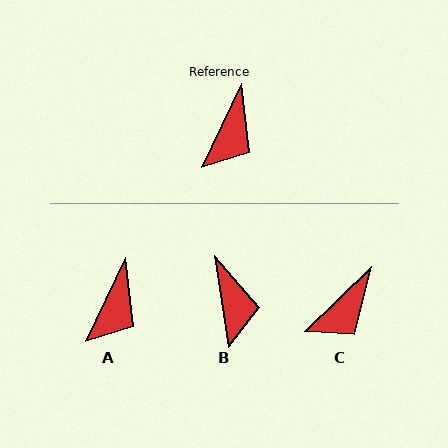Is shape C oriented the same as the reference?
No, it is off by about 21 degrees.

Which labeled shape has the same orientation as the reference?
A.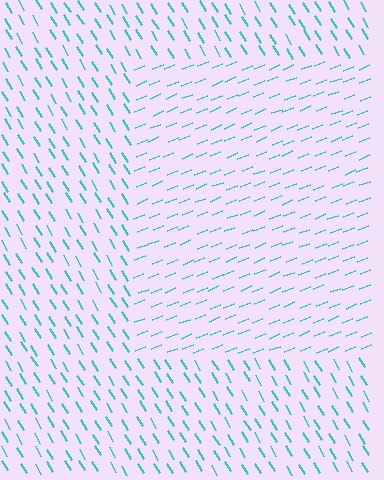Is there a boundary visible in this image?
Yes, there is a texture boundary formed by a change in line orientation.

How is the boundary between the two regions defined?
The boundary is defined purely by a change in line orientation (approximately 80 degrees difference). All lines are the same color and thickness.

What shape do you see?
I see a rectangle.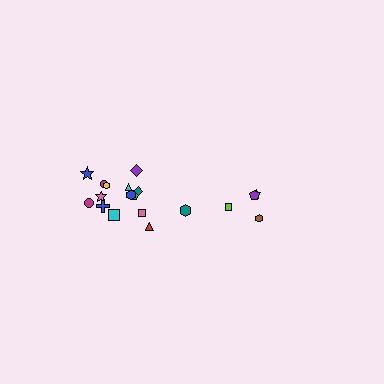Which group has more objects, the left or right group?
The left group.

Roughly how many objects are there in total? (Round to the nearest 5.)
Roughly 20 objects in total.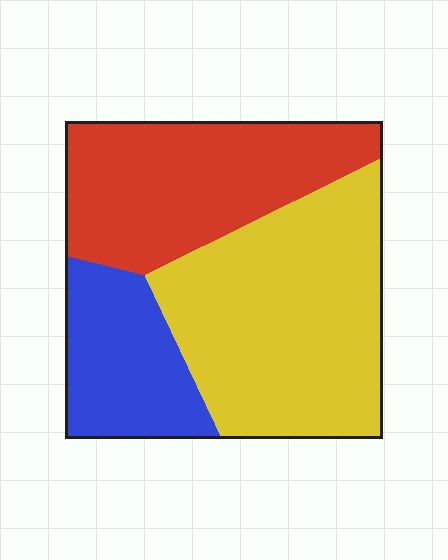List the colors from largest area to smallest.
From largest to smallest: yellow, red, blue.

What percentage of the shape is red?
Red takes up about one third (1/3) of the shape.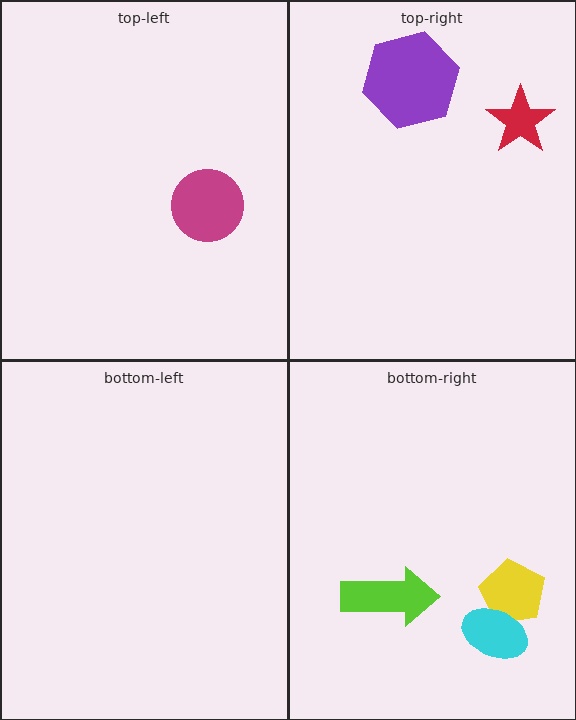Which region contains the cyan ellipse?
The bottom-right region.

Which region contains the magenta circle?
The top-left region.